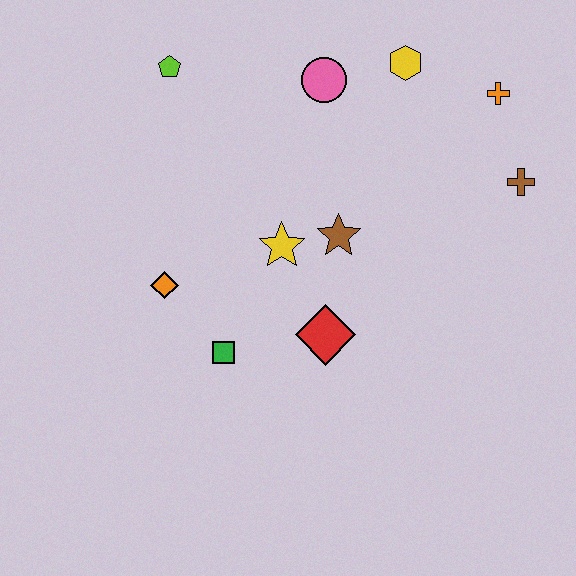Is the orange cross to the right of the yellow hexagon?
Yes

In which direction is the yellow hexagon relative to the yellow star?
The yellow hexagon is above the yellow star.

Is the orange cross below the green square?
No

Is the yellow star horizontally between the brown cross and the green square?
Yes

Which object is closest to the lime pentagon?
The pink circle is closest to the lime pentagon.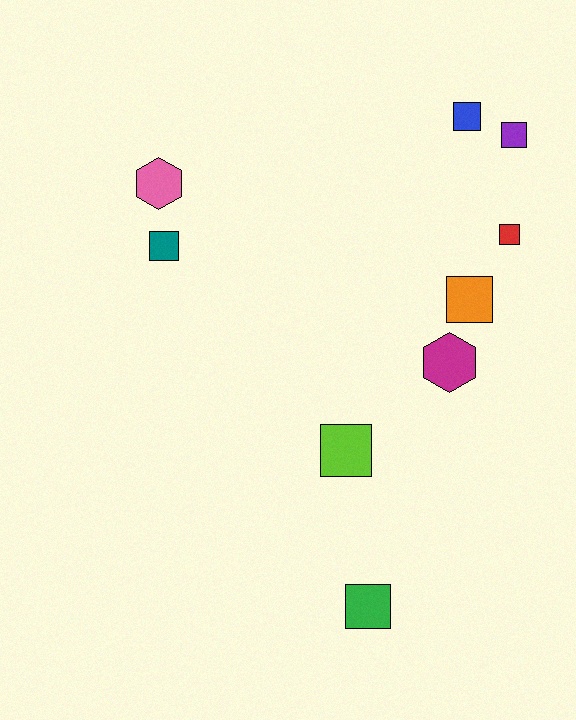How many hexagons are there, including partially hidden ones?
There are 2 hexagons.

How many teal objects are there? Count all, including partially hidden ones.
There is 1 teal object.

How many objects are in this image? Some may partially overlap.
There are 9 objects.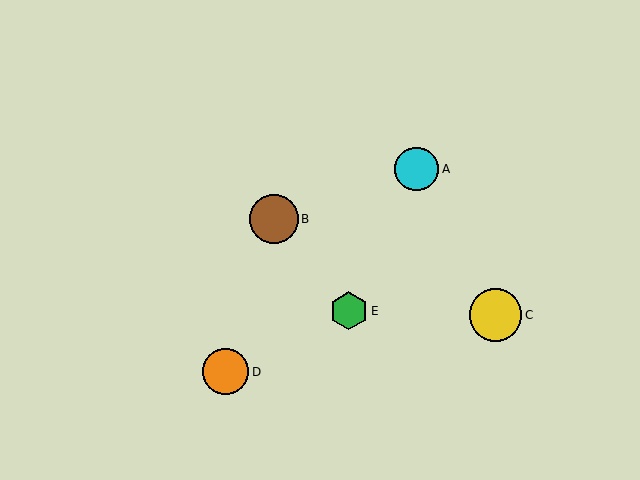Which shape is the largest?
The yellow circle (labeled C) is the largest.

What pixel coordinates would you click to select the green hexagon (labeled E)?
Click at (349, 311) to select the green hexagon E.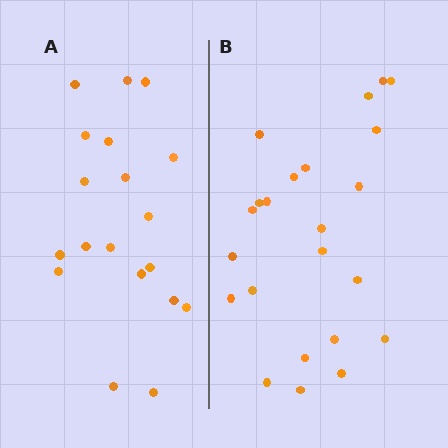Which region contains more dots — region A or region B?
Region B (the right region) has more dots.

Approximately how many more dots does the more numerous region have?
Region B has about 4 more dots than region A.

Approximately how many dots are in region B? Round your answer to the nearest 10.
About 20 dots. (The exact count is 23, which rounds to 20.)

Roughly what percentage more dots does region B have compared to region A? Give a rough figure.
About 20% more.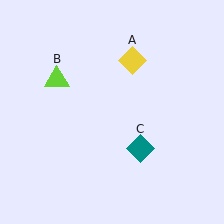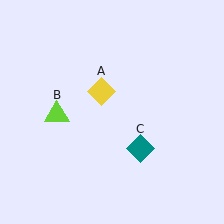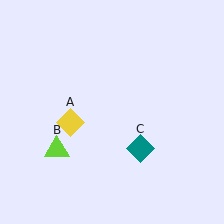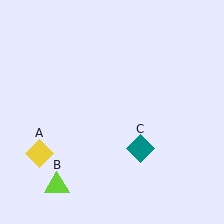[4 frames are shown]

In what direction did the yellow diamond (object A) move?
The yellow diamond (object A) moved down and to the left.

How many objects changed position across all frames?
2 objects changed position: yellow diamond (object A), lime triangle (object B).